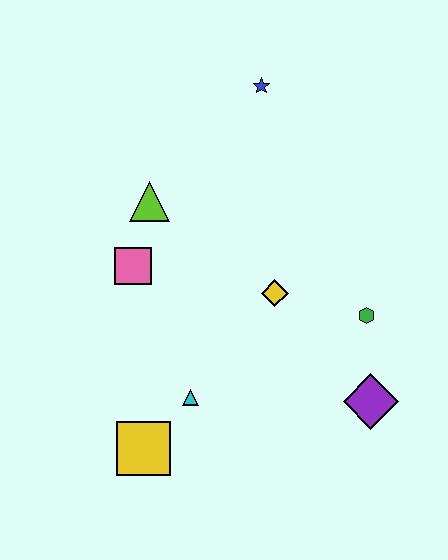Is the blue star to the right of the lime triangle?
Yes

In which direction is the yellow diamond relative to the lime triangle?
The yellow diamond is to the right of the lime triangle.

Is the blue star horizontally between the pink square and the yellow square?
No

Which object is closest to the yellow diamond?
The green hexagon is closest to the yellow diamond.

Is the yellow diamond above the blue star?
No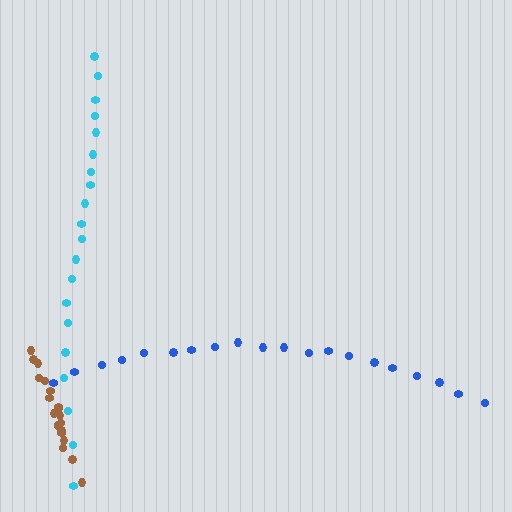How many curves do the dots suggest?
There are 3 distinct paths.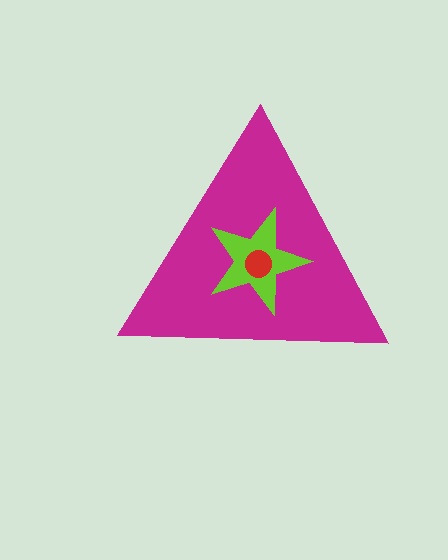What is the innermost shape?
The red circle.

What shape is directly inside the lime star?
The red circle.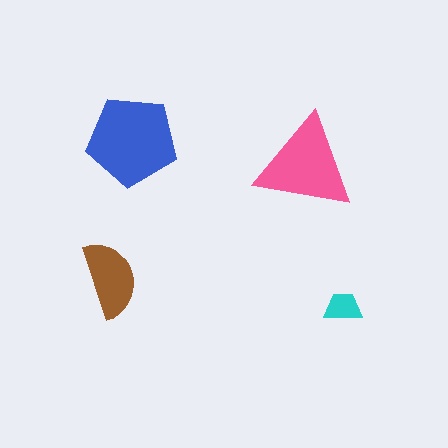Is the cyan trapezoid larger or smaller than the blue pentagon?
Smaller.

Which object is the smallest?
The cyan trapezoid.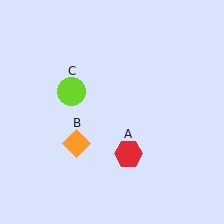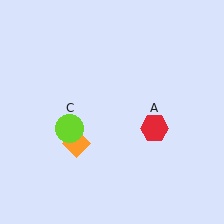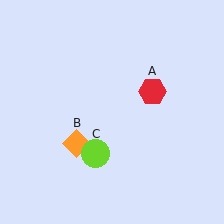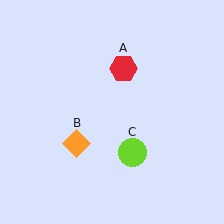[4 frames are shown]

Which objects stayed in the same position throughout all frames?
Orange diamond (object B) remained stationary.